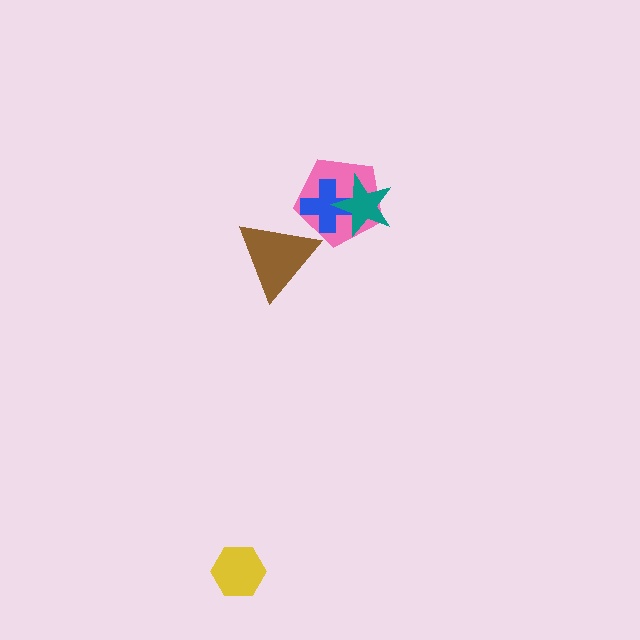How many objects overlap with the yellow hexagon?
0 objects overlap with the yellow hexagon.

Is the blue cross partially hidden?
Yes, it is partially covered by another shape.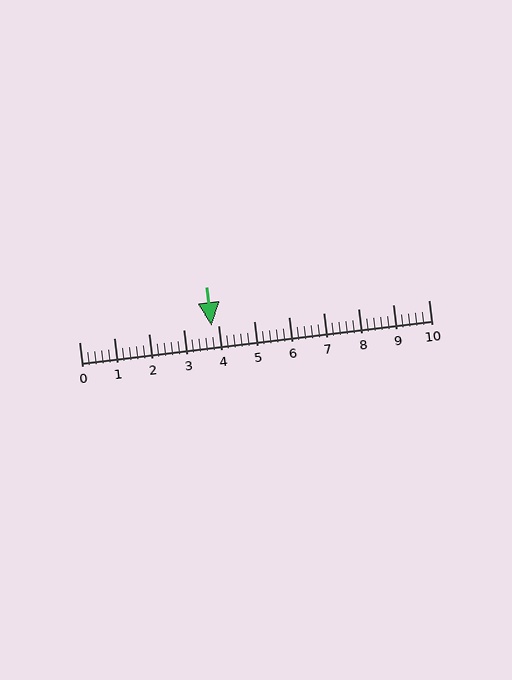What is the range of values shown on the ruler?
The ruler shows values from 0 to 10.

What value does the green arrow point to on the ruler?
The green arrow points to approximately 3.8.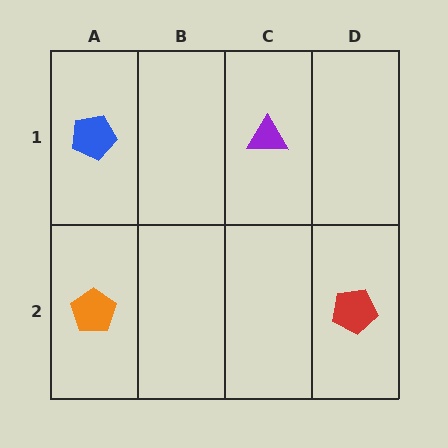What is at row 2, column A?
An orange pentagon.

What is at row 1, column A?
A blue pentagon.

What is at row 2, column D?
A red pentagon.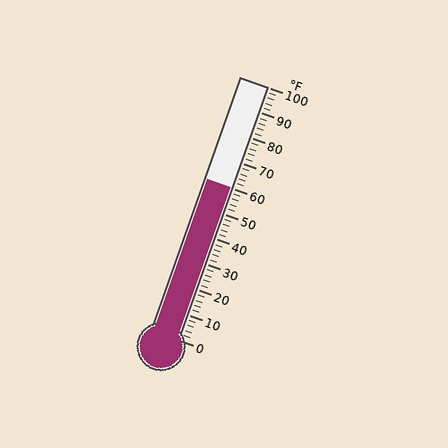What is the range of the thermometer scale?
The thermometer scale ranges from 0°F to 100°F.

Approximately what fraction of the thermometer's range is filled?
The thermometer is filled to approximately 60% of its range.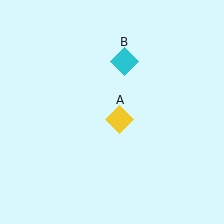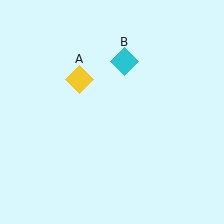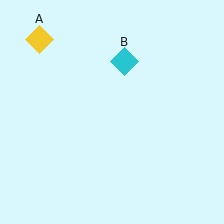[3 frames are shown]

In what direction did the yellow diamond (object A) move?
The yellow diamond (object A) moved up and to the left.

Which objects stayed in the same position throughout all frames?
Cyan diamond (object B) remained stationary.